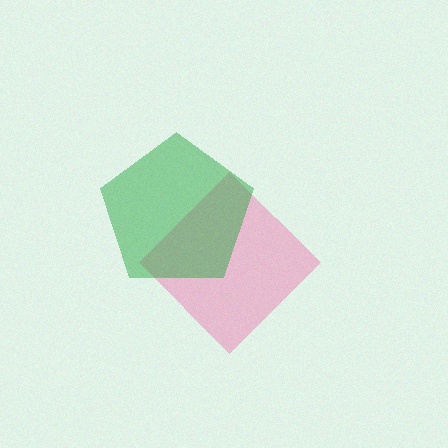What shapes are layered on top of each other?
The layered shapes are: a pink diamond, a green pentagon.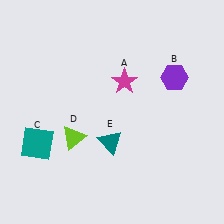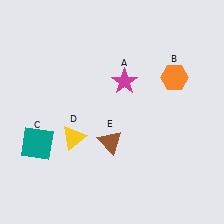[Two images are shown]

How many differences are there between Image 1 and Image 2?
There are 3 differences between the two images.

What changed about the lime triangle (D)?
In Image 1, D is lime. In Image 2, it changed to yellow.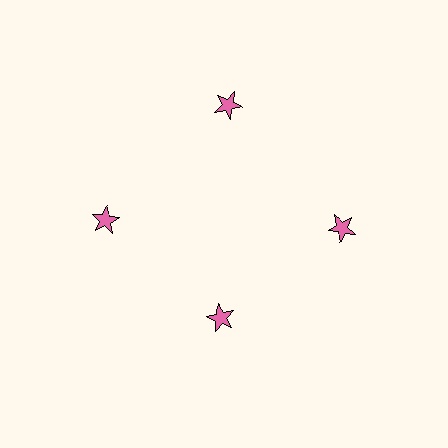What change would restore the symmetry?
The symmetry would be restored by moving it outward, back onto the ring so that all 4 stars sit at equal angles and equal distance from the center.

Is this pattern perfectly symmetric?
No. The 4 pink stars are arranged in a ring, but one element near the 6 o'clock position is pulled inward toward the center, breaking the 4-fold rotational symmetry.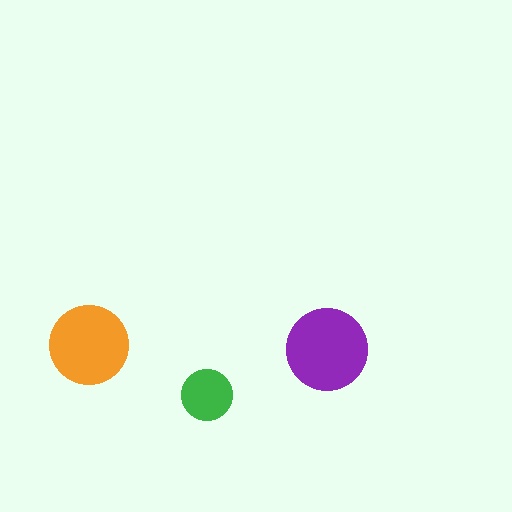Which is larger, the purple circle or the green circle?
The purple one.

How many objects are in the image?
There are 3 objects in the image.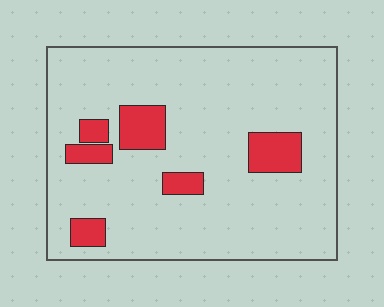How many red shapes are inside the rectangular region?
6.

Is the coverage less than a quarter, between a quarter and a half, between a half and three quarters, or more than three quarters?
Less than a quarter.